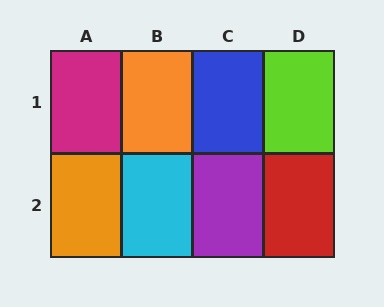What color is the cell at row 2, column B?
Cyan.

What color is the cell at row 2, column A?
Orange.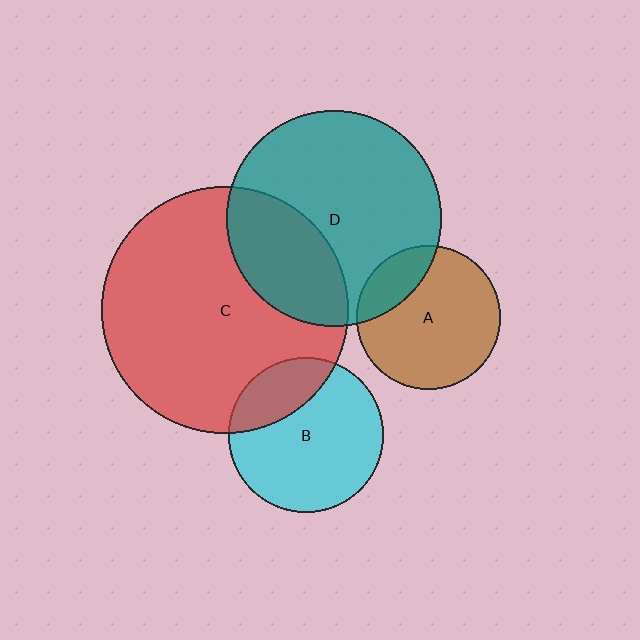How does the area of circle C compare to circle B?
Approximately 2.5 times.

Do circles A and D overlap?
Yes.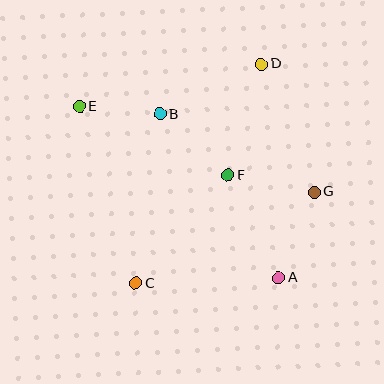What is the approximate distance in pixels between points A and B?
The distance between A and B is approximately 202 pixels.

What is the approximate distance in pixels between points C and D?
The distance between C and D is approximately 252 pixels.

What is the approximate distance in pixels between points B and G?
The distance between B and G is approximately 173 pixels.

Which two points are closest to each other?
Points B and E are closest to each other.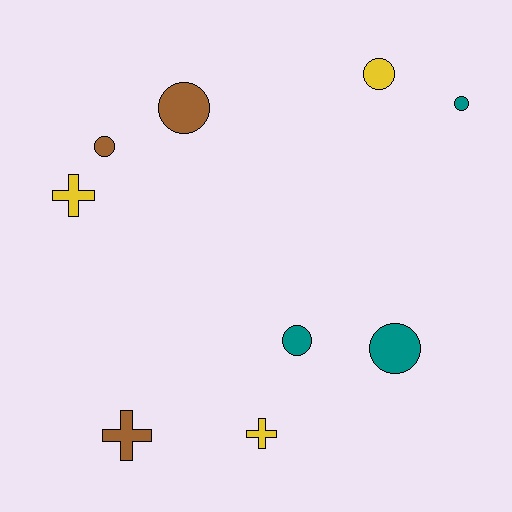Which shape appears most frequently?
Circle, with 6 objects.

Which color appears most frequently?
Teal, with 3 objects.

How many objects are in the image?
There are 9 objects.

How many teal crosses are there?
There are no teal crosses.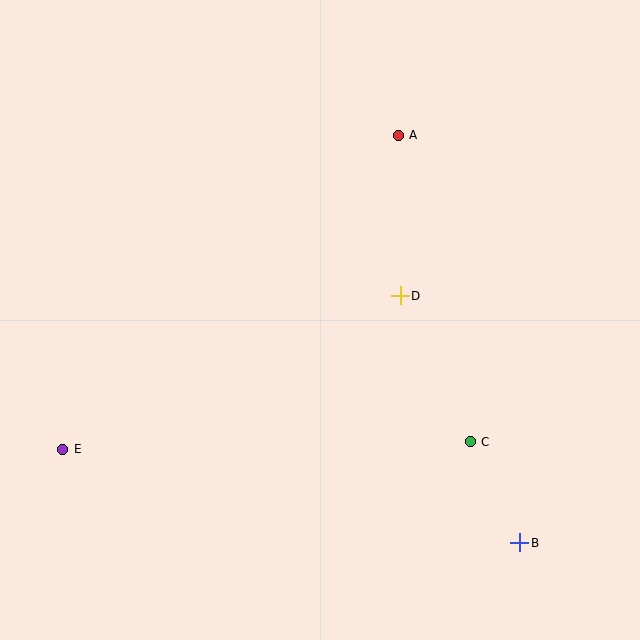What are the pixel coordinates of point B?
Point B is at (520, 543).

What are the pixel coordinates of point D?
Point D is at (400, 296).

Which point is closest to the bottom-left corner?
Point E is closest to the bottom-left corner.